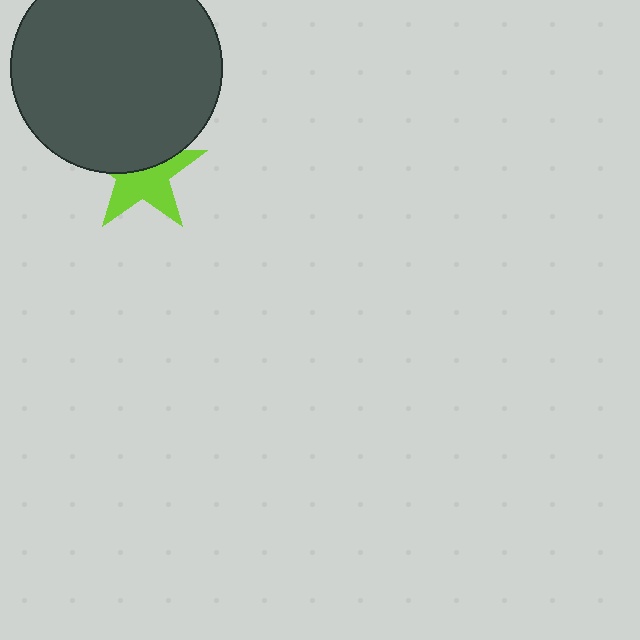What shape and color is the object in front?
The object in front is a dark gray circle.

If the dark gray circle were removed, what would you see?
You would see the complete lime star.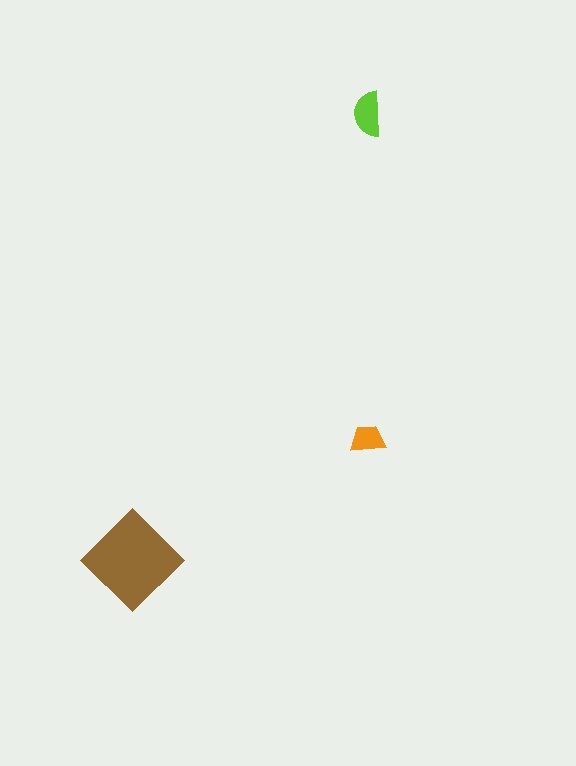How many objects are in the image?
There are 3 objects in the image.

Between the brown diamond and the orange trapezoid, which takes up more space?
The brown diamond.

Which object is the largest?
The brown diamond.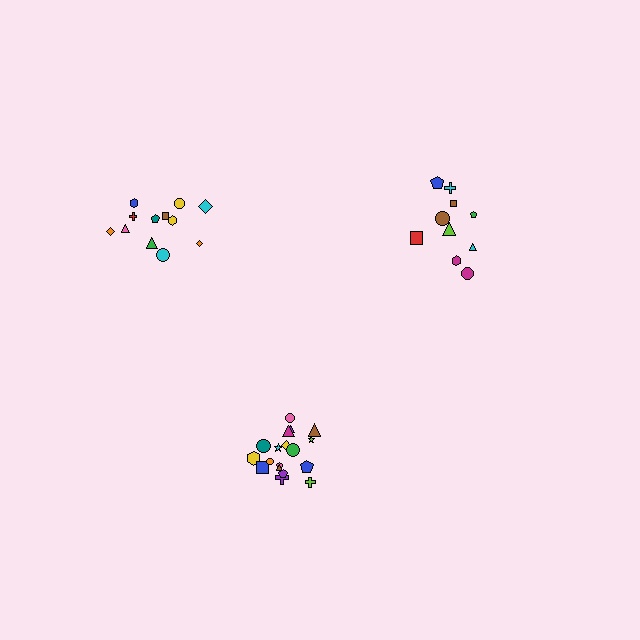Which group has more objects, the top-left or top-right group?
The top-left group.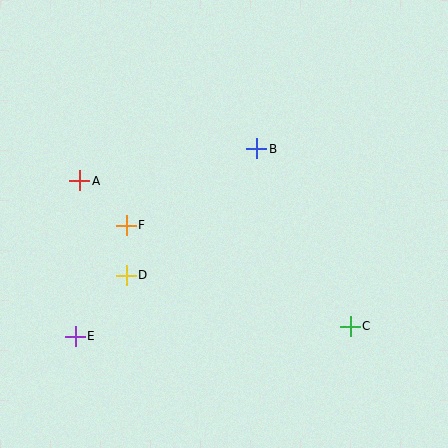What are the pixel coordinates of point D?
Point D is at (126, 275).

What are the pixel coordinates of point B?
Point B is at (257, 149).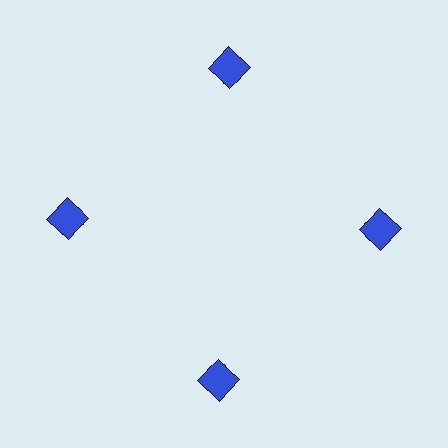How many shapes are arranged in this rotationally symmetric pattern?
There are 4 shapes, arranged in 4 groups of 1.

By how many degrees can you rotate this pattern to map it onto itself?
The pattern maps onto itself every 90 degrees of rotation.